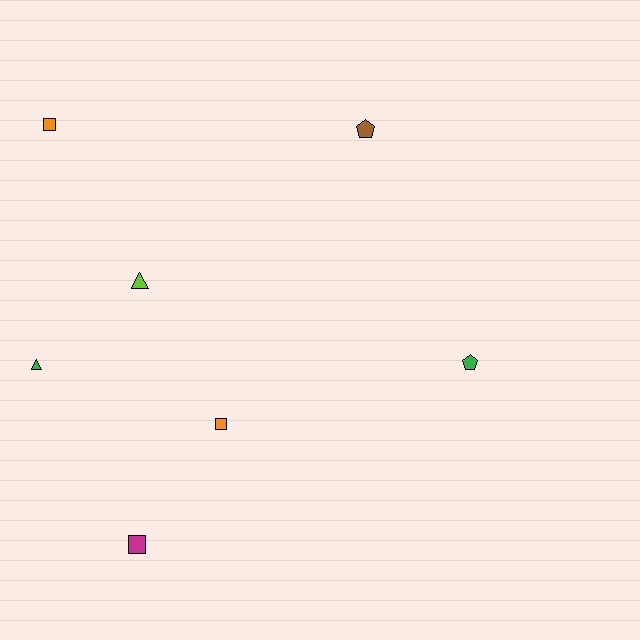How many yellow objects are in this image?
There are no yellow objects.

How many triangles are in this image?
There are 2 triangles.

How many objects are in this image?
There are 7 objects.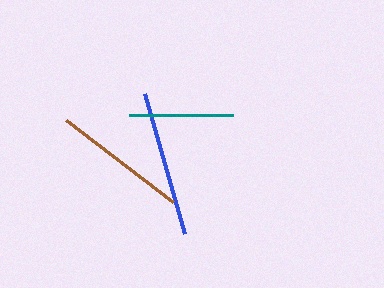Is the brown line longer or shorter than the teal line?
The brown line is longer than the teal line.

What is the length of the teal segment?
The teal segment is approximately 104 pixels long.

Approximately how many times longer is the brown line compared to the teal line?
The brown line is approximately 1.3 times the length of the teal line.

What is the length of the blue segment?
The blue segment is approximately 145 pixels long.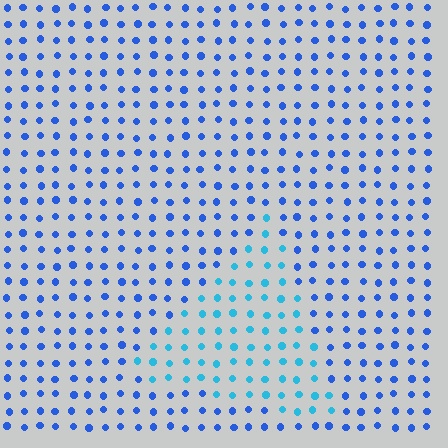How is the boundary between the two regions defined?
The boundary is defined purely by a slight shift in hue (about 31 degrees). Spacing, size, and orientation are identical on both sides.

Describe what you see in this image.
The image is filled with small blue elements in a uniform arrangement. A triangle-shaped region is visible where the elements are tinted to a slightly different hue, forming a subtle color boundary.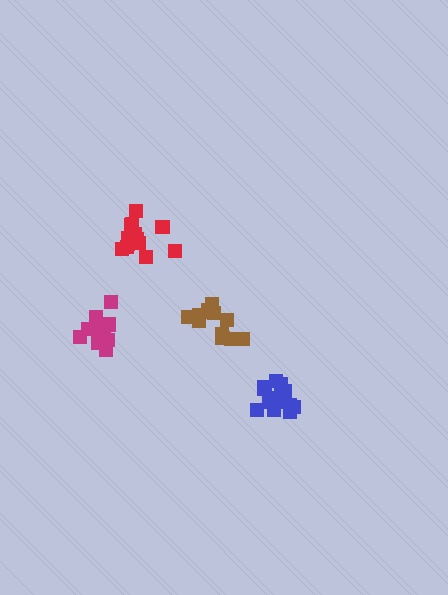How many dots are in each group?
Group 1: 13 dots, Group 2: 13 dots, Group 3: 15 dots, Group 4: 13 dots (54 total).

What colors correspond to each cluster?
The clusters are colored: brown, magenta, blue, red.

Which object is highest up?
The red cluster is topmost.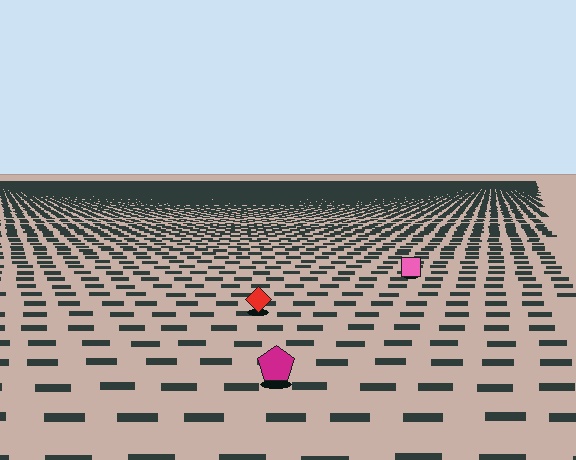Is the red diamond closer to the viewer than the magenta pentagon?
No. The magenta pentagon is closer — you can tell from the texture gradient: the ground texture is coarser near it.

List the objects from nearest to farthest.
From nearest to farthest: the magenta pentagon, the red diamond, the pink square.